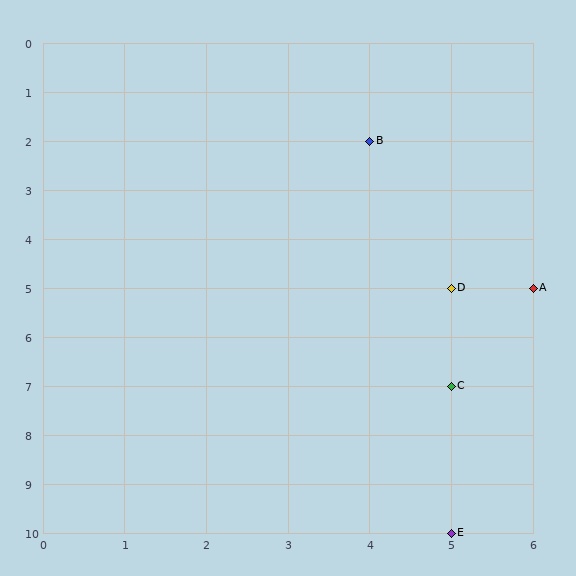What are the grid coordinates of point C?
Point C is at grid coordinates (5, 7).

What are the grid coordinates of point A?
Point A is at grid coordinates (6, 5).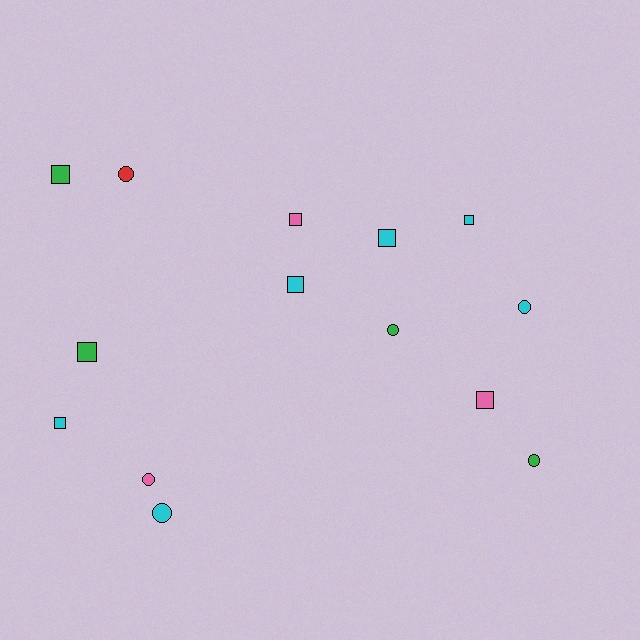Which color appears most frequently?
Cyan, with 6 objects.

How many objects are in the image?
There are 14 objects.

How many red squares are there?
There are no red squares.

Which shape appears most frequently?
Square, with 8 objects.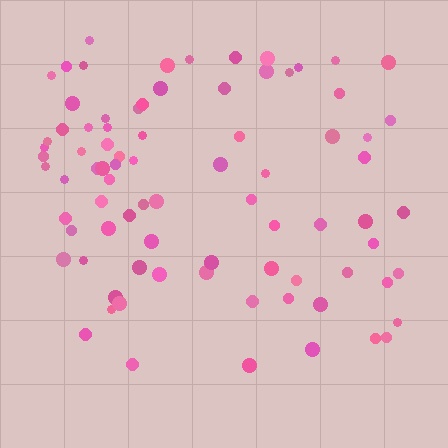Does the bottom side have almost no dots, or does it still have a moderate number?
Still a moderate number, just noticeably fewer than the top.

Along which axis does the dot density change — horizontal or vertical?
Vertical.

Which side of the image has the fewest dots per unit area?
The bottom.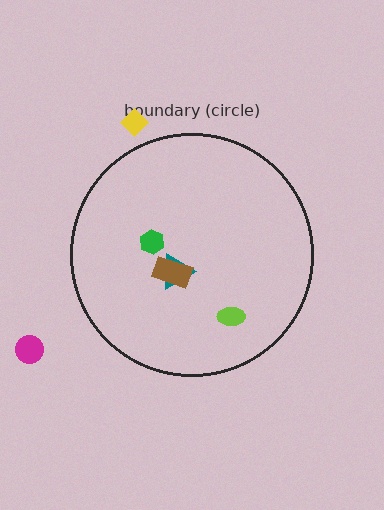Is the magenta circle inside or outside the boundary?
Outside.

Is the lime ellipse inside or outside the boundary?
Inside.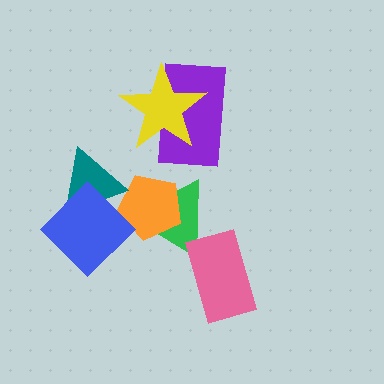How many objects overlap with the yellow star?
1 object overlaps with the yellow star.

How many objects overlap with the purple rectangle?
1 object overlaps with the purple rectangle.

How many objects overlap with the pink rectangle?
1 object overlaps with the pink rectangle.